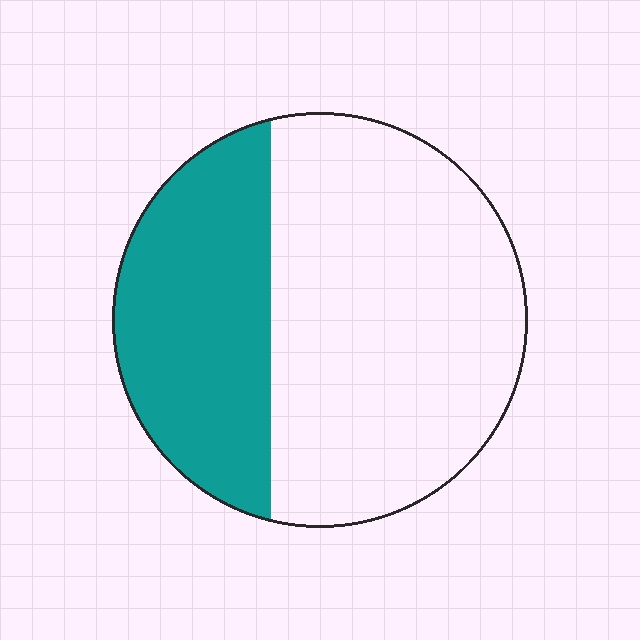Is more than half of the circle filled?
No.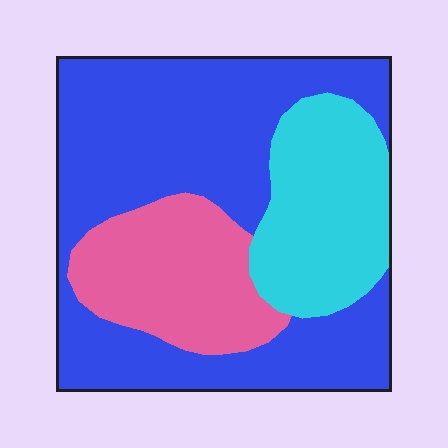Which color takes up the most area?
Blue, at roughly 55%.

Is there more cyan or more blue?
Blue.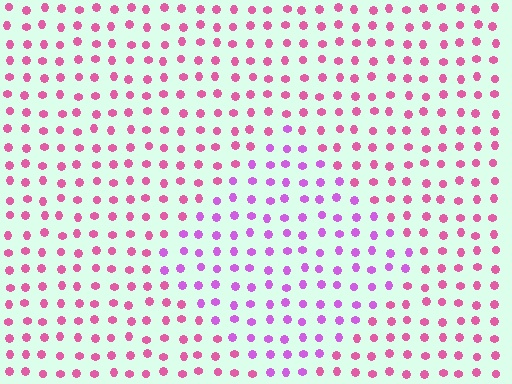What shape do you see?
I see a diamond.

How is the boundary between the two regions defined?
The boundary is defined purely by a slight shift in hue (about 35 degrees). Spacing, size, and orientation are identical on both sides.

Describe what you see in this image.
The image is filled with small pink elements in a uniform arrangement. A diamond-shaped region is visible where the elements are tinted to a slightly different hue, forming a subtle color boundary.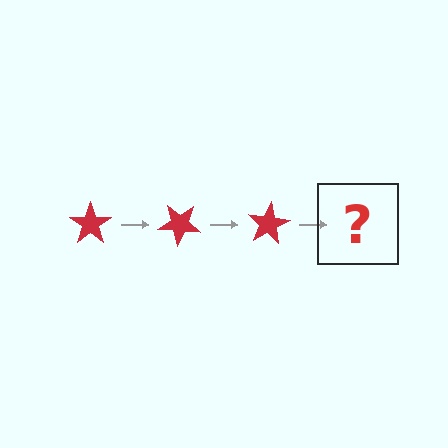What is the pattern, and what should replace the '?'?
The pattern is that the star rotates 40 degrees each step. The '?' should be a red star rotated 120 degrees.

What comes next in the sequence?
The next element should be a red star rotated 120 degrees.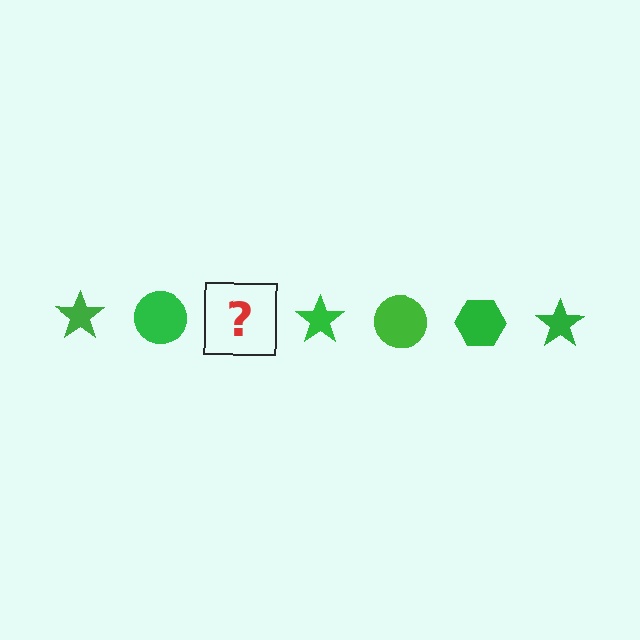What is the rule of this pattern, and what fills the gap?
The rule is that the pattern cycles through star, circle, hexagon shapes in green. The gap should be filled with a green hexagon.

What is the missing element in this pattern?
The missing element is a green hexagon.